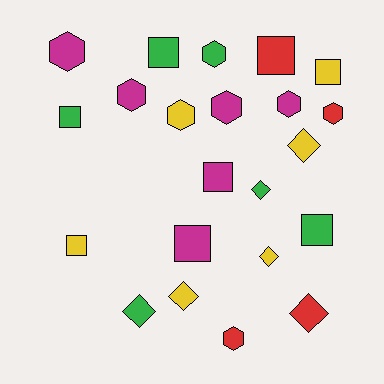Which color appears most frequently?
Green, with 6 objects.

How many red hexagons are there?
There are 2 red hexagons.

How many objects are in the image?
There are 22 objects.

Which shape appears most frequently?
Square, with 8 objects.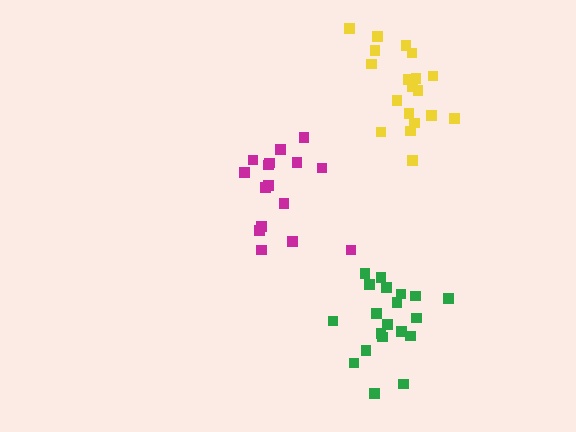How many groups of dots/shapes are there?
There are 3 groups.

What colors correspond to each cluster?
The clusters are colored: magenta, green, yellow.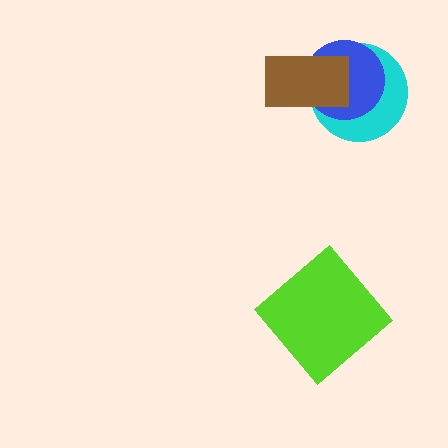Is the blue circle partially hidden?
Yes, it is partially covered by another shape.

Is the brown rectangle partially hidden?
No, no other shape covers it.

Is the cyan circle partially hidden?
Yes, it is partially covered by another shape.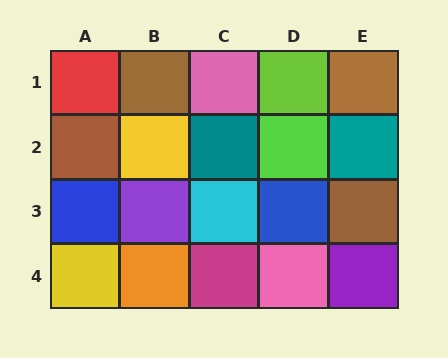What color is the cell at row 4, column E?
Purple.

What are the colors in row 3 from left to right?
Blue, purple, cyan, blue, brown.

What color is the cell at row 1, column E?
Brown.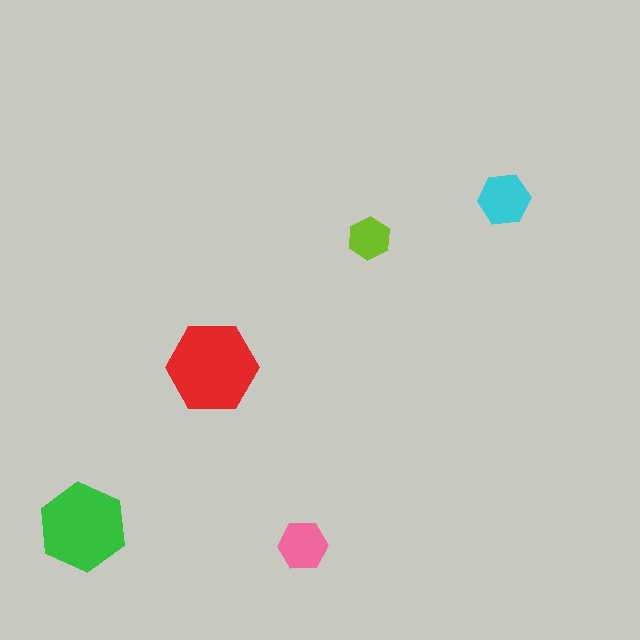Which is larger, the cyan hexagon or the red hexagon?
The red one.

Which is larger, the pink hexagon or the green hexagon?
The green one.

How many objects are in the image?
There are 5 objects in the image.